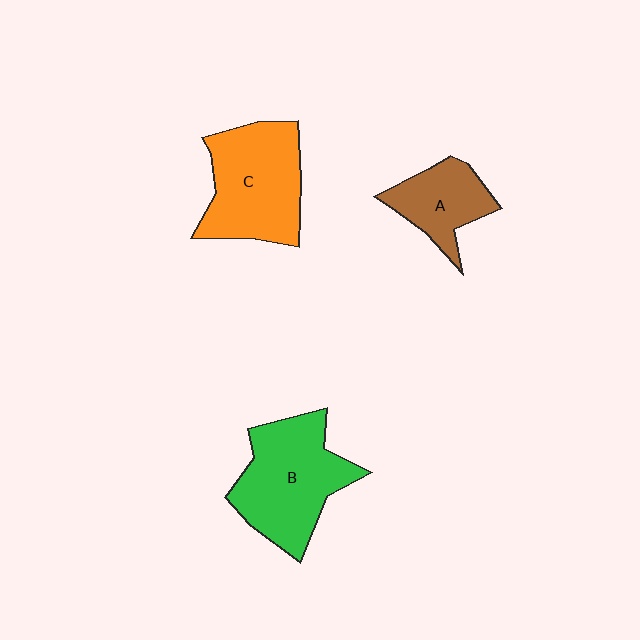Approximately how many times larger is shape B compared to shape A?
Approximately 1.8 times.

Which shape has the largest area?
Shape B (green).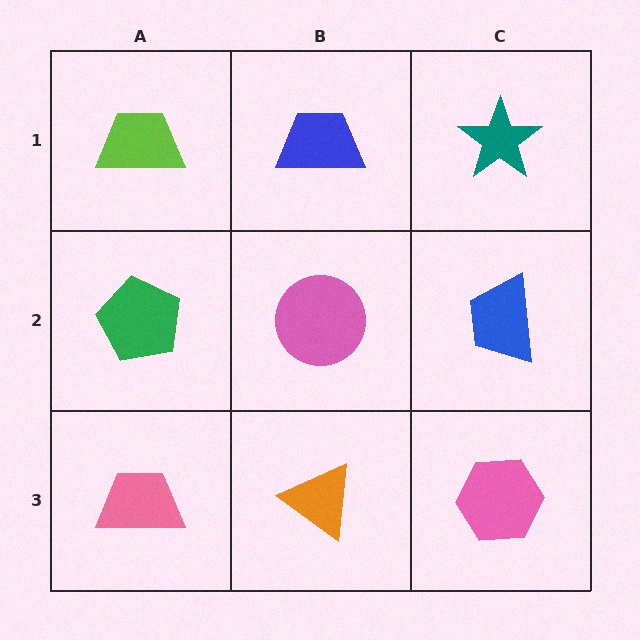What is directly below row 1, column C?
A blue trapezoid.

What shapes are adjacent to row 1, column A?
A green pentagon (row 2, column A), a blue trapezoid (row 1, column B).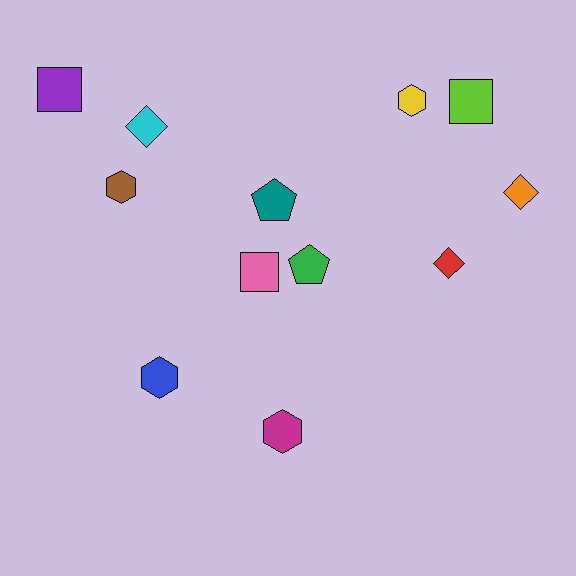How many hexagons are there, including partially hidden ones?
There are 4 hexagons.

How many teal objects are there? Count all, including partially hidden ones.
There is 1 teal object.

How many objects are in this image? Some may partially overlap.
There are 12 objects.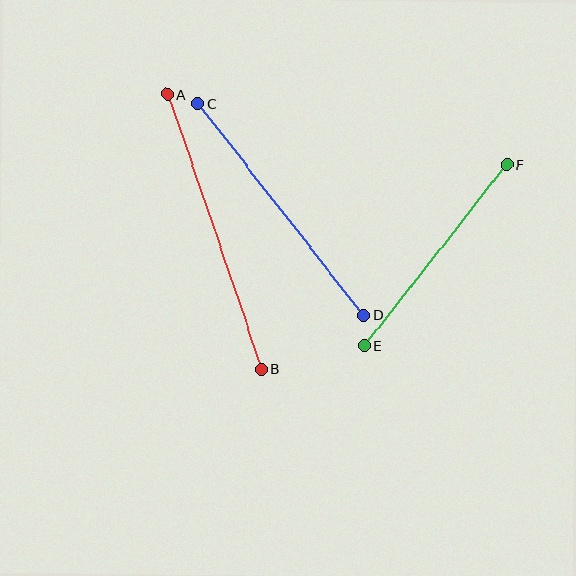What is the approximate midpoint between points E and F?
The midpoint is at approximately (436, 255) pixels.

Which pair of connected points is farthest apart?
Points A and B are farthest apart.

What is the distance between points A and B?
The distance is approximately 290 pixels.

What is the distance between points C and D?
The distance is approximately 269 pixels.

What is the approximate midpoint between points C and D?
The midpoint is at approximately (281, 209) pixels.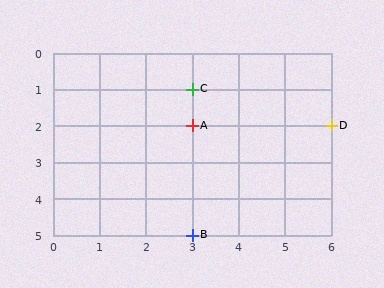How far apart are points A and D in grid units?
Points A and D are 3 columns apart.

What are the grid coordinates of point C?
Point C is at grid coordinates (3, 1).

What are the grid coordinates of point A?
Point A is at grid coordinates (3, 2).